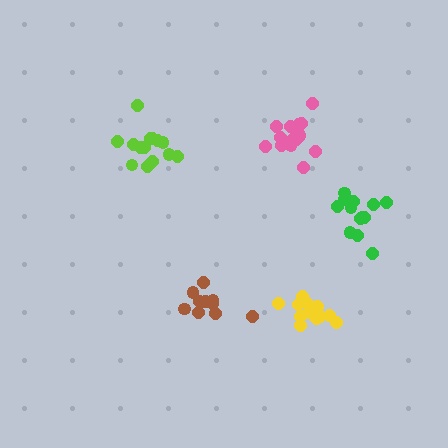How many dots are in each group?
Group 1: 14 dots, Group 2: 13 dots, Group 3: 16 dots, Group 4: 14 dots, Group 5: 11 dots (68 total).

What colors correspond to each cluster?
The clusters are colored: lime, yellow, pink, green, brown.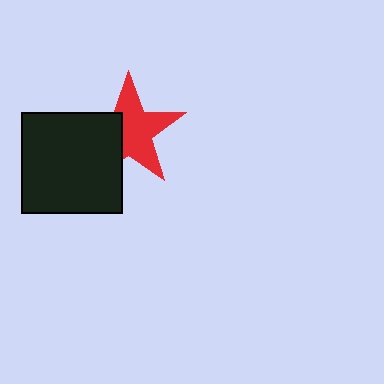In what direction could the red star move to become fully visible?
The red star could move right. That would shift it out from behind the black square entirely.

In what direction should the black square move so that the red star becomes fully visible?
The black square should move left. That is the shortest direction to clear the overlap and leave the red star fully visible.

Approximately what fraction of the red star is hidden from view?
Roughly 37% of the red star is hidden behind the black square.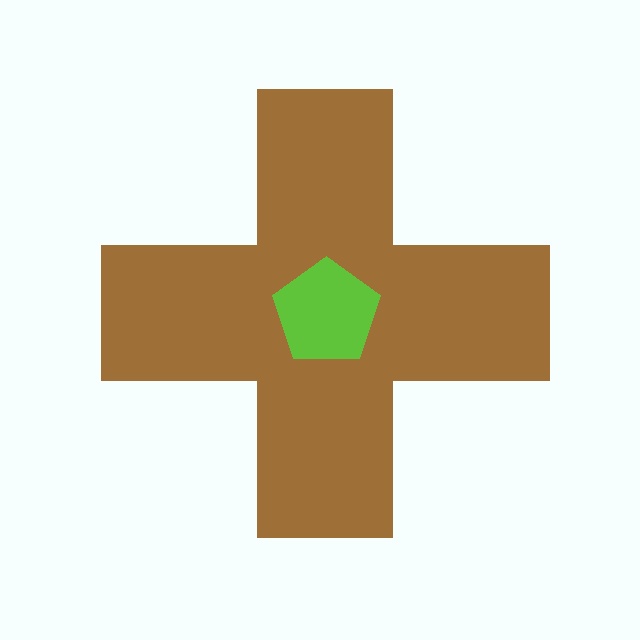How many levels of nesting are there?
2.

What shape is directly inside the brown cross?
The lime pentagon.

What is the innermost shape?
The lime pentagon.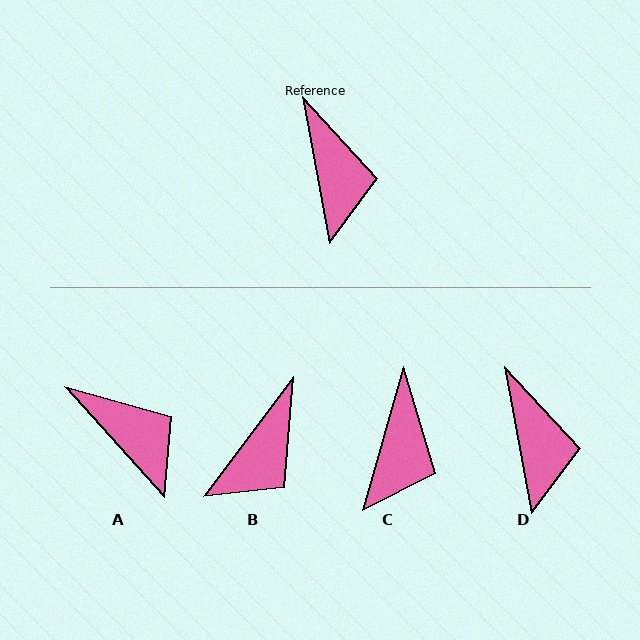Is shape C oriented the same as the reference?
No, it is off by about 27 degrees.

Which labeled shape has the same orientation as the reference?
D.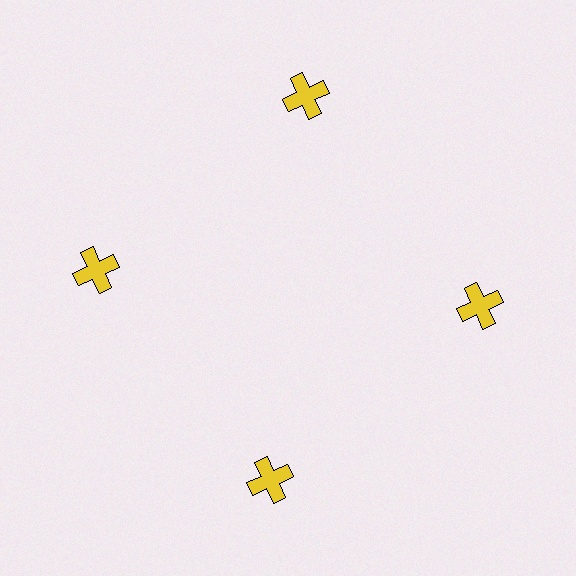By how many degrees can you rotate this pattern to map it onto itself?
The pattern maps onto itself every 90 degrees of rotation.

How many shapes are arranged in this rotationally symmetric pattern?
There are 4 shapes, arranged in 4 groups of 1.